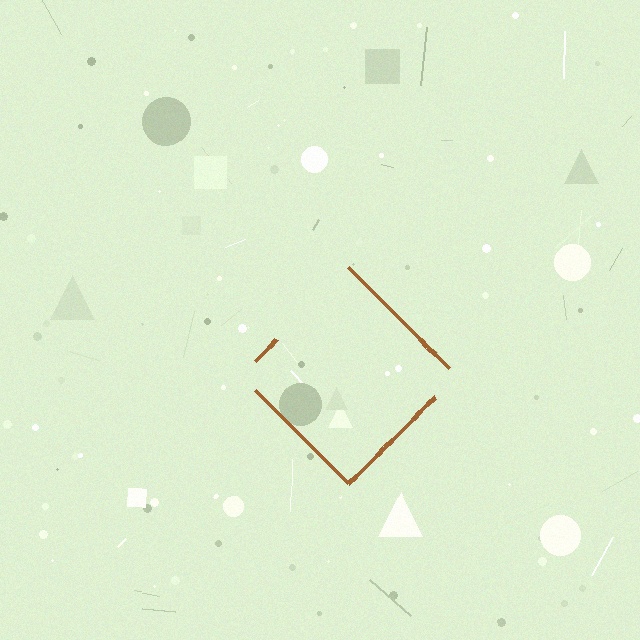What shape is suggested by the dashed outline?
The dashed outline suggests a diamond.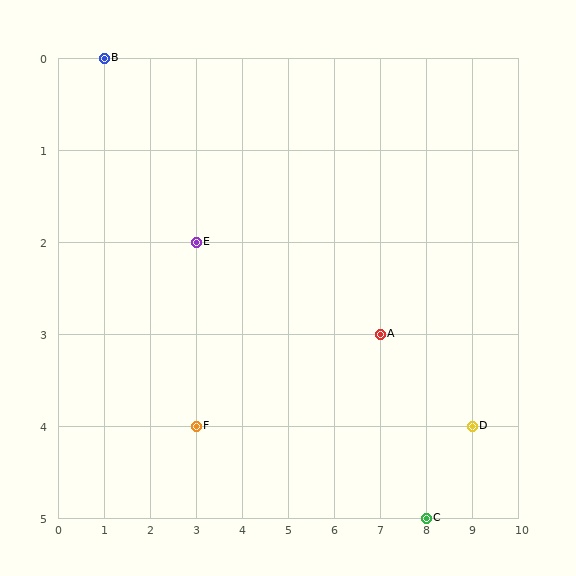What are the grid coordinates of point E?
Point E is at grid coordinates (3, 2).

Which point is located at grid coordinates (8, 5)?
Point C is at (8, 5).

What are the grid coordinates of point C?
Point C is at grid coordinates (8, 5).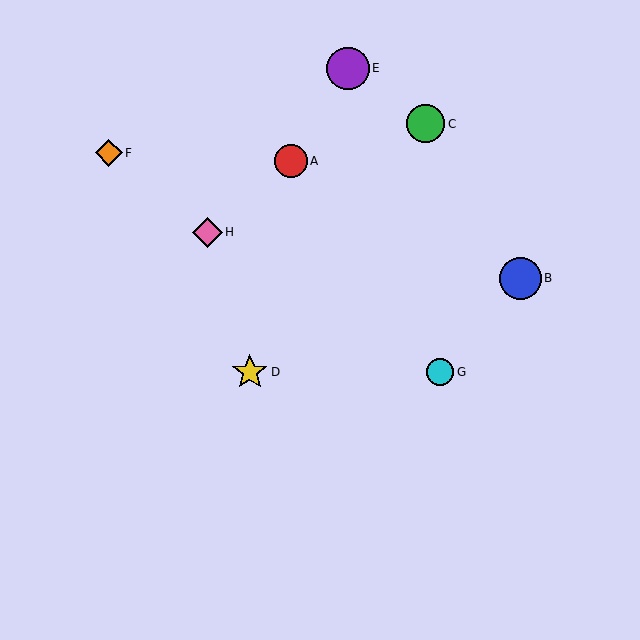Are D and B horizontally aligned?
No, D is at y≈372 and B is at y≈278.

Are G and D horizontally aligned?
Yes, both are at y≈372.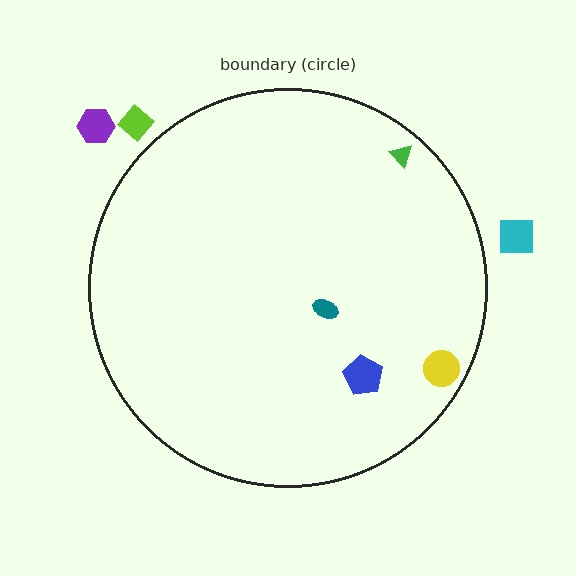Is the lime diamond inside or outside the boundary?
Outside.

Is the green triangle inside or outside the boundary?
Inside.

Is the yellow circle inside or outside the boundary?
Inside.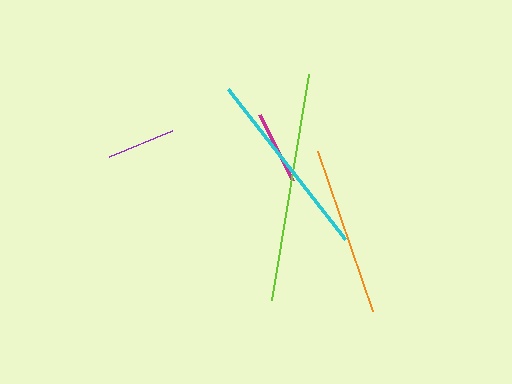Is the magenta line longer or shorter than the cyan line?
The cyan line is longer than the magenta line.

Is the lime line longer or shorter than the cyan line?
The lime line is longer than the cyan line.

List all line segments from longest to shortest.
From longest to shortest: lime, cyan, orange, magenta, purple.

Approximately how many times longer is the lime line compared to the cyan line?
The lime line is approximately 1.2 times the length of the cyan line.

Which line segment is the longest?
The lime line is the longest at approximately 228 pixels.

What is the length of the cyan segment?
The cyan segment is approximately 191 pixels long.